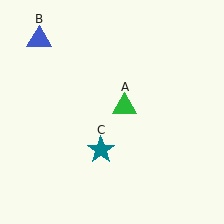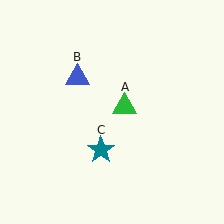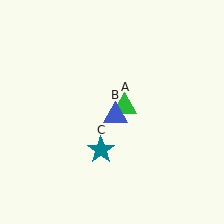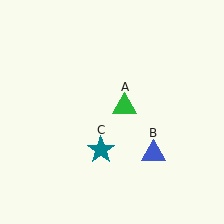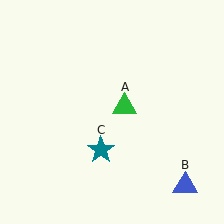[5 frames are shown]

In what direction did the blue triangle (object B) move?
The blue triangle (object B) moved down and to the right.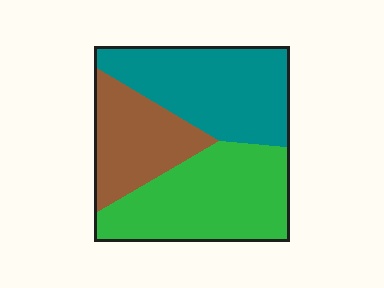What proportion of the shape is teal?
Teal covers about 35% of the shape.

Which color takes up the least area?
Brown, at roughly 25%.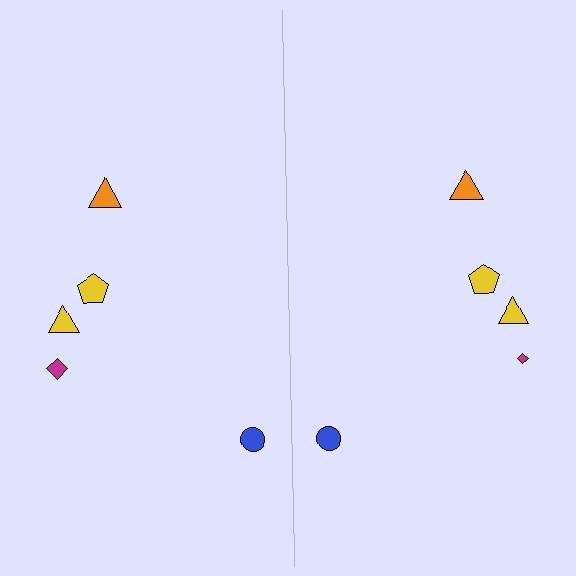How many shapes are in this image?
There are 10 shapes in this image.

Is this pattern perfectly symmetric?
No, the pattern is not perfectly symmetric. The magenta diamond on the right side has a different size than its mirror counterpart.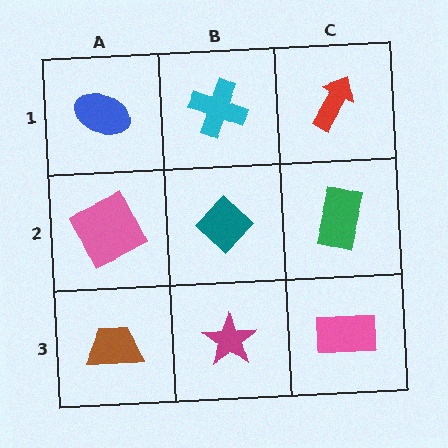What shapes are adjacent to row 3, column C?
A green rectangle (row 2, column C), a magenta star (row 3, column B).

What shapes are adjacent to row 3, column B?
A teal diamond (row 2, column B), a brown trapezoid (row 3, column A), a pink rectangle (row 3, column C).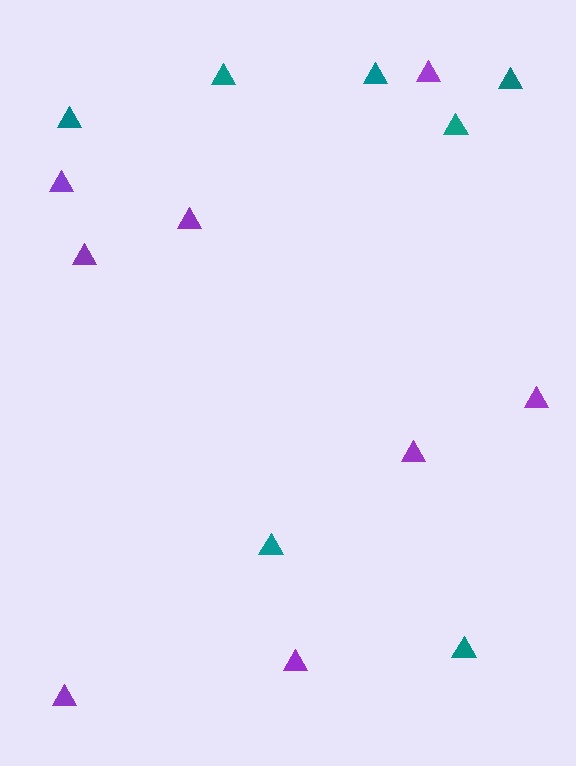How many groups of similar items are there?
There are 2 groups: one group of teal triangles (7) and one group of purple triangles (8).